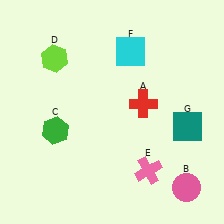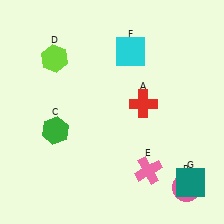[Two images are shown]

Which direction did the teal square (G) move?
The teal square (G) moved down.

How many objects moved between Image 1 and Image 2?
1 object moved between the two images.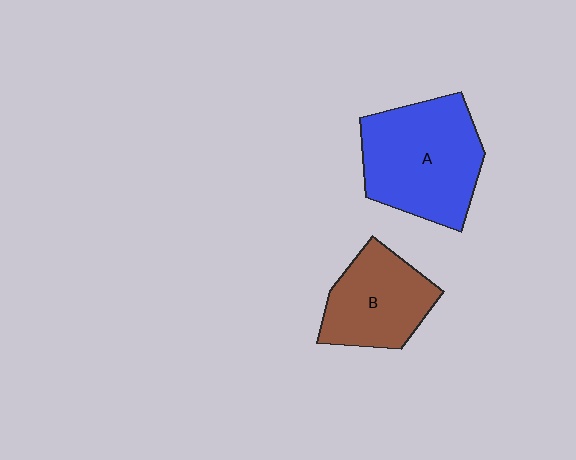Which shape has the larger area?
Shape A (blue).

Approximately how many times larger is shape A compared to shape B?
Approximately 1.4 times.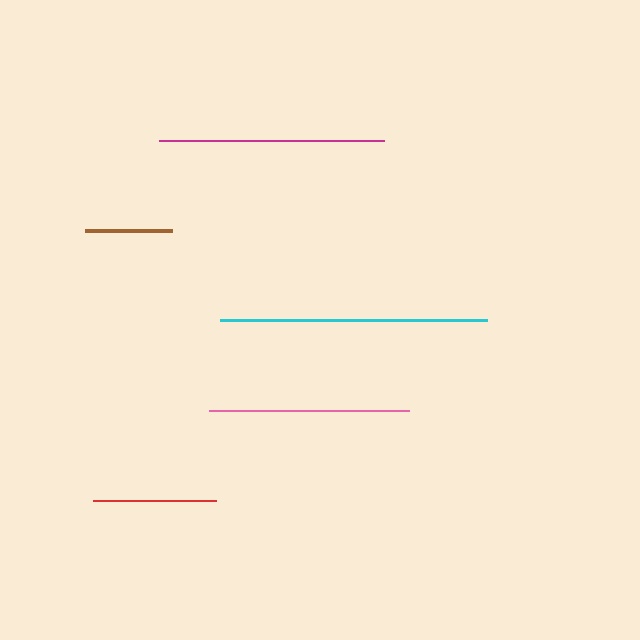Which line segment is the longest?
The cyan line is the longest at approximately 266 pixels.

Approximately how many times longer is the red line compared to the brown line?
The red line is approximately 1.4 times the length of the brown line.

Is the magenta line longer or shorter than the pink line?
The magenta line is longer than the pink line.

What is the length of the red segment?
The red segment is approximately 124 pixels long.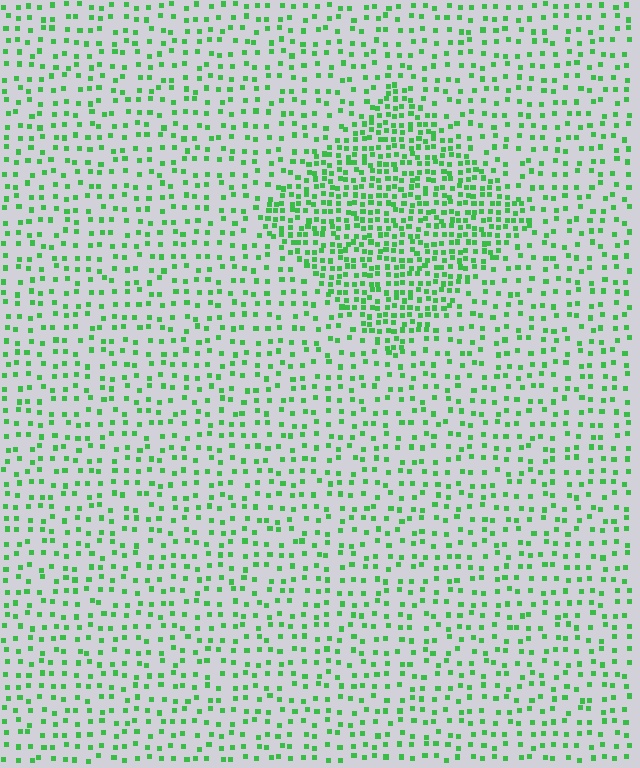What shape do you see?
I see a diamond.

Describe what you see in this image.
The image contains small green elements arranged at two different densities. A diamond-shaped region is visible where the elements are more densely packed than the surrounding area.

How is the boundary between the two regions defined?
The boundary is defined by a change in element density (approximately 2.2x ratio). All elements are the same color, size, and shape.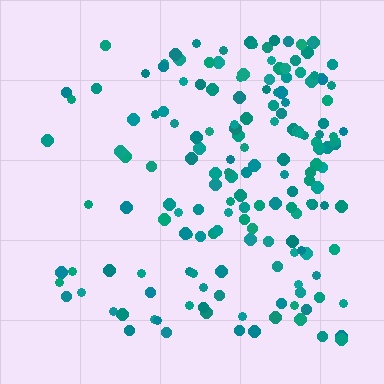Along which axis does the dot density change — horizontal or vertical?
Horizontal.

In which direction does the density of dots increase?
From left to right, with the right side densest.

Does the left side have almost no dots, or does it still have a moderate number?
Still a moderate number, just noticeably fewer than the right.